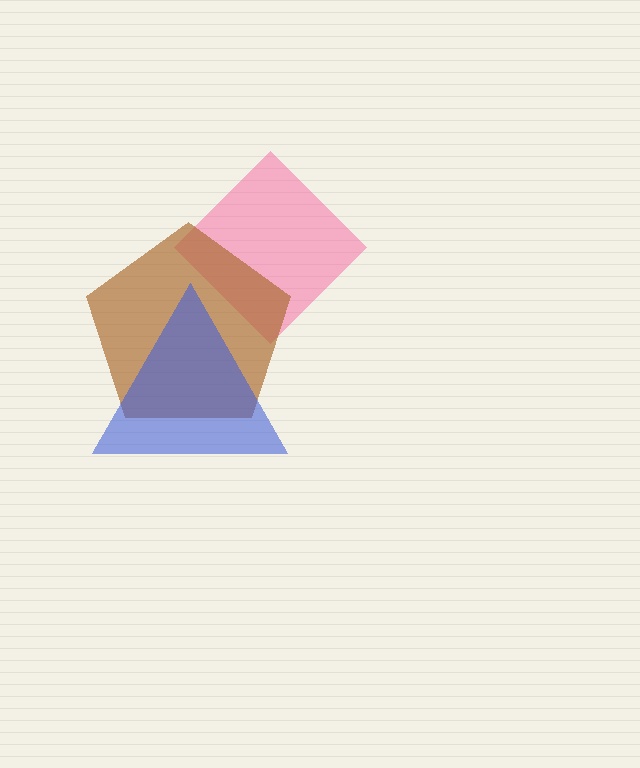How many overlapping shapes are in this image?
There are 3 overlapping shapes in the image.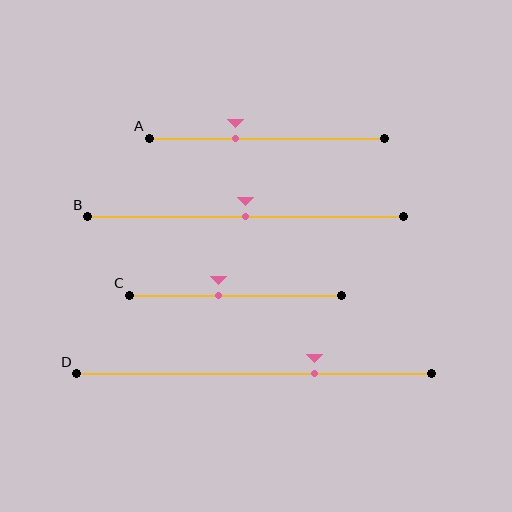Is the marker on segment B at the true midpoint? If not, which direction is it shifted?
Yes, the marker on segment B is at the true midpoint.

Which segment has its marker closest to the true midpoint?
Segment B has its marker closest to the true midpoint.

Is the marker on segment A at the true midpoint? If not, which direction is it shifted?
No, the marker on segment A is shifted to the left by about 13% of the segment length.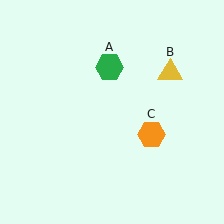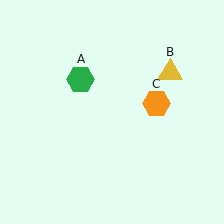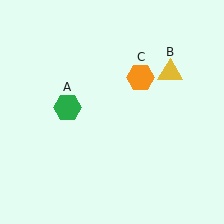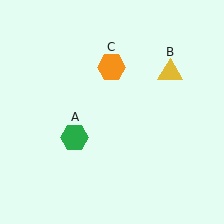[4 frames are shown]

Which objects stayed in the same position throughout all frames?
Yellow triangle (object B) remained stationary.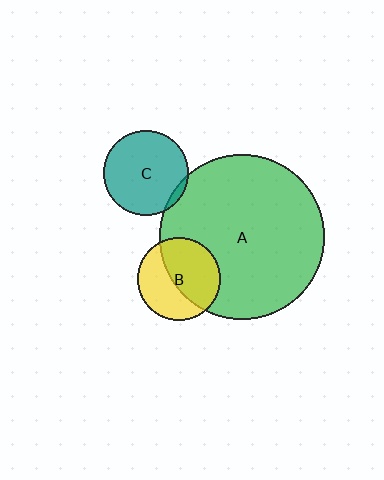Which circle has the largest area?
Circle A (green).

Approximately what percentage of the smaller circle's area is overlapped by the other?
Approximately 55%.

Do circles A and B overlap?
Yes.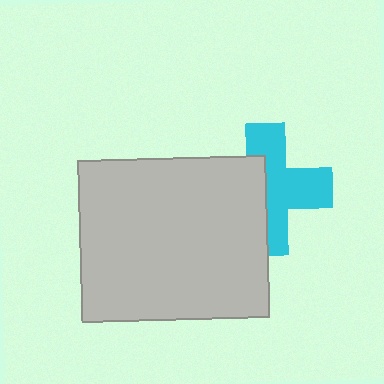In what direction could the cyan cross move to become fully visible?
The cyan cross could move right. That would shift it out from behind the light gray rectangle entirely.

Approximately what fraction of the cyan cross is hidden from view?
Roughly 43% of the cyan cross is hidden behind the light gray rectangle.